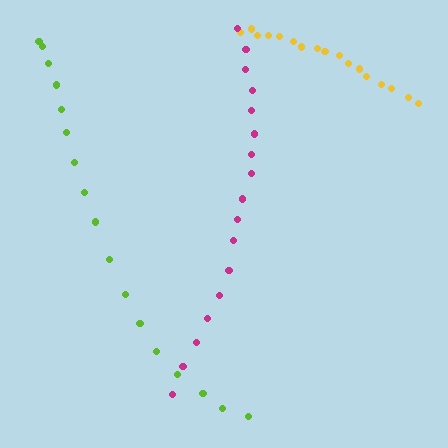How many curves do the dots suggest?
There are 3 distinct paths.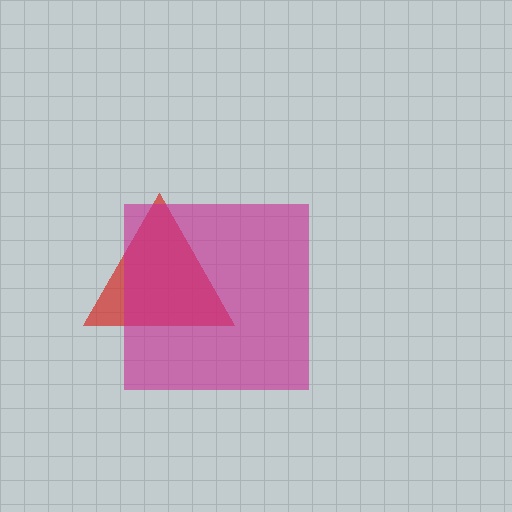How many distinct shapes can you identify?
There are 2 distinct shapes: a red triangle, a magenta square.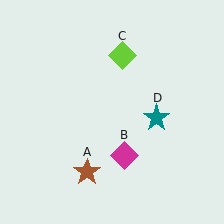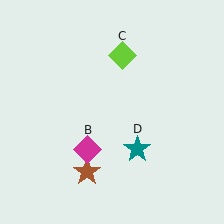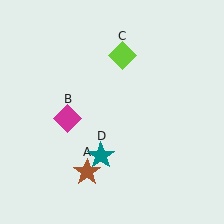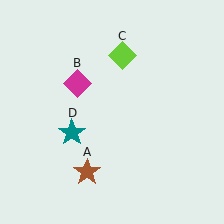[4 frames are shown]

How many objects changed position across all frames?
2 objects changed position: magenta diamond (object B), teal star (object D).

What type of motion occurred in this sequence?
The magenta diamond (object B), teal star (object D) rotated clockwise around the center of the scene.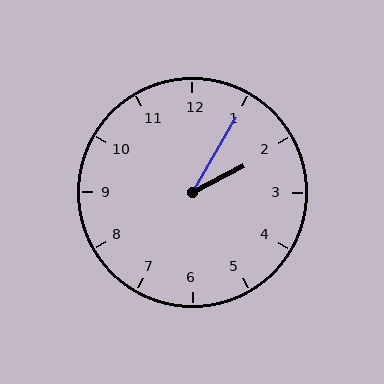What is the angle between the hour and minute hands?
Approximately 32 degrees.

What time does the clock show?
2:05.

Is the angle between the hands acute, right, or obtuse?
It is acute.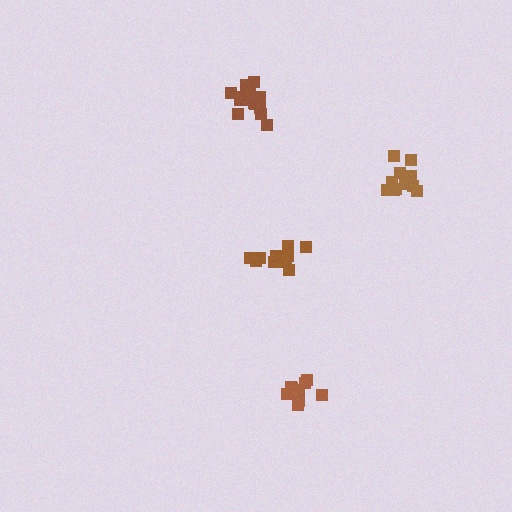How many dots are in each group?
Group 1: 12 dots, Group 2: 12 dots, Group 3: 10 dots, Group 4: 14 dots (48 total).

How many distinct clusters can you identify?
There are 4 distinct clusters.